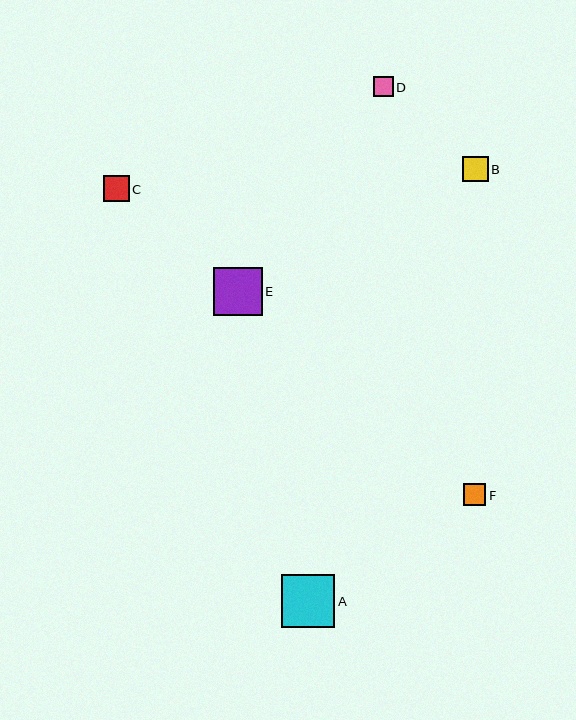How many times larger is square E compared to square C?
Square E is approximately 1.9 times the size of square C.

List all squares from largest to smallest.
From largest to smallest: A, E, C, B, F, D.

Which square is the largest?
Square A is the largest with a size of approximately 53 pixels.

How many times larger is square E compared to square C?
Square E is approximately 1.9 times the size of square C.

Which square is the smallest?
Square D is the smallest with a size of approximately 19 pixels.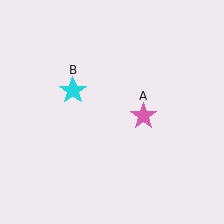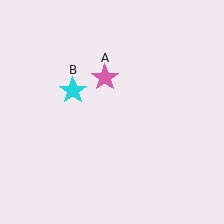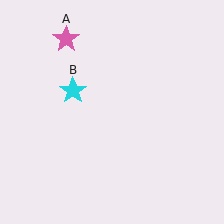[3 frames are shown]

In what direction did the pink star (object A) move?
The pink star (object A) moved up and to the left.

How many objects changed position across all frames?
1 object changed position: pink star (object A).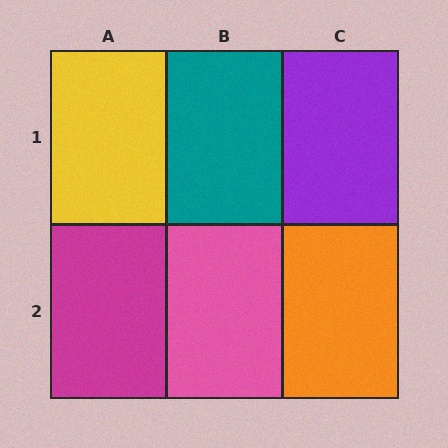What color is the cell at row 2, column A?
Magenta.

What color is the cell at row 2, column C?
Orange.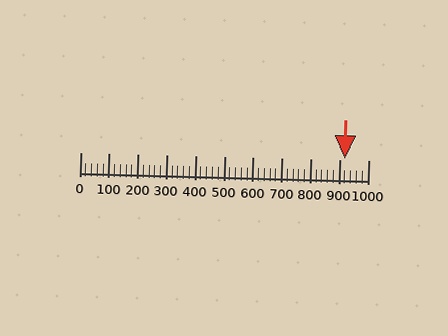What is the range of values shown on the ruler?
The ruler shows values from 0 to 1000.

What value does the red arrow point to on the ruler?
The red arrow points to approximately 920.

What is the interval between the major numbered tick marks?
The major tick marks are spaced 100 units apart.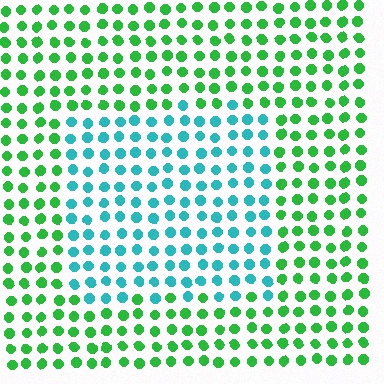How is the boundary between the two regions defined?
The boundary is defined purely by a slight shift in hue (about 53 degrees). Spacing, size, and orientation are identical on both sides.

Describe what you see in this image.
The image is filled with small green elements in a uniform arrangement. A rectangle-shaped region is visible where the elements are tinted to a slightly different hue, forming a subtle color boundary.